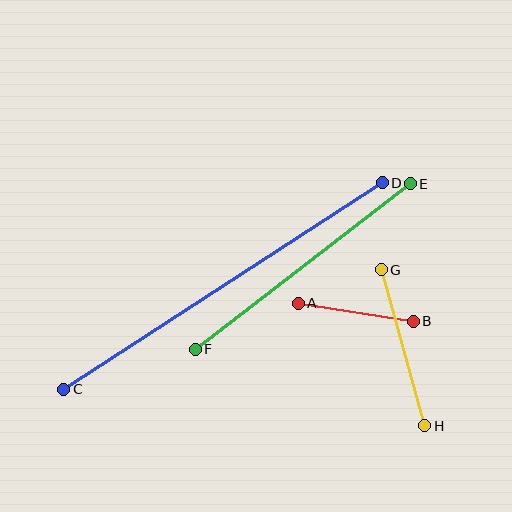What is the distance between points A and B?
The distance is approximately 117 pixels.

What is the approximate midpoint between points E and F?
The midpoint is at approximately (303, 267) pixels.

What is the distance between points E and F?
The distance is approximately 271 pixels.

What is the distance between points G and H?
The distance is approximately 162 pixels.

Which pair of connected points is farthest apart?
Points C and D are farthest apart.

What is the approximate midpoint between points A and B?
The midpoint is at approximately (356, 312) pixels.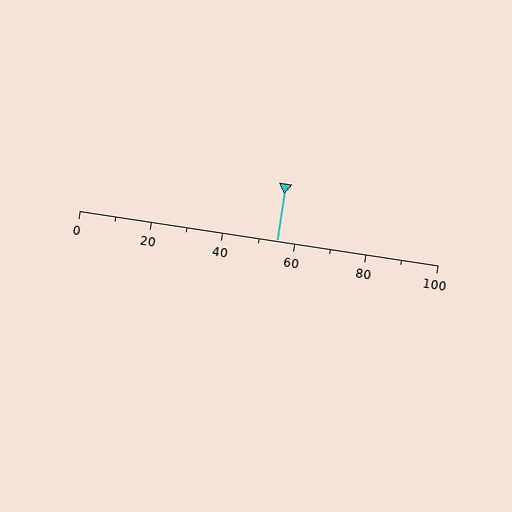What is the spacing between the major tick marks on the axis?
The major ticks are spaced 20 apart.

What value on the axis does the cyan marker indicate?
The marker indicates approximately 55.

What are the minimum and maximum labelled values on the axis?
The axis runs from 0 to 100.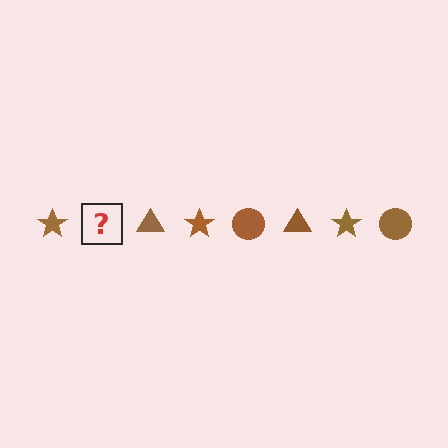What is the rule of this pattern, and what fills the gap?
The rule is that the pattern cycles through star, circle, triangle shapes in brown. The gap should be filled with a brown circle.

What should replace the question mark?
The question mark should be replaced with a brown circle.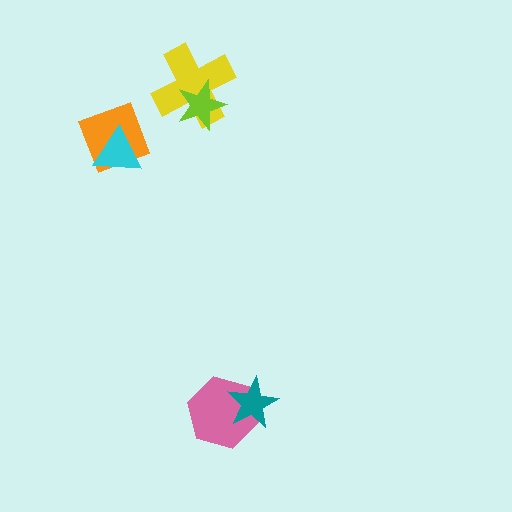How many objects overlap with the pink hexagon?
1 object overlaps with the pink hexagon.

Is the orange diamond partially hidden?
Yes, it is partially covered by another shape.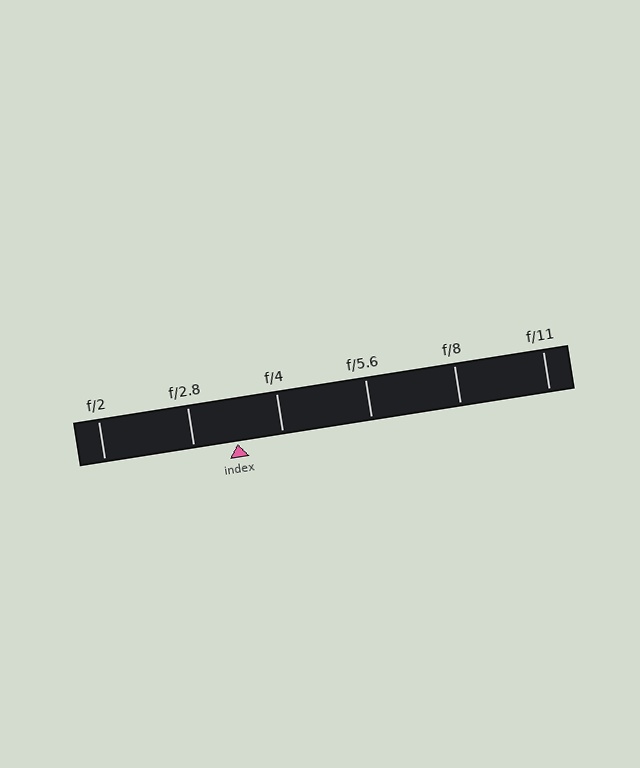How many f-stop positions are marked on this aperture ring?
There are 6 f-stop positions marked.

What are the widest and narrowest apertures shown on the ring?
The widest aperture shown is f/2 and the narrowest is f/11.